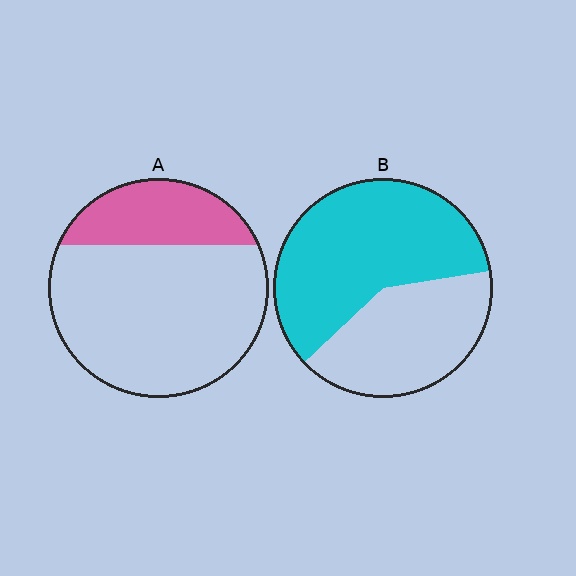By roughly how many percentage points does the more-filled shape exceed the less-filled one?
By roughly 35 percentage points (B over A).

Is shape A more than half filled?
No.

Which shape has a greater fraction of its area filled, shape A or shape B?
Shape B.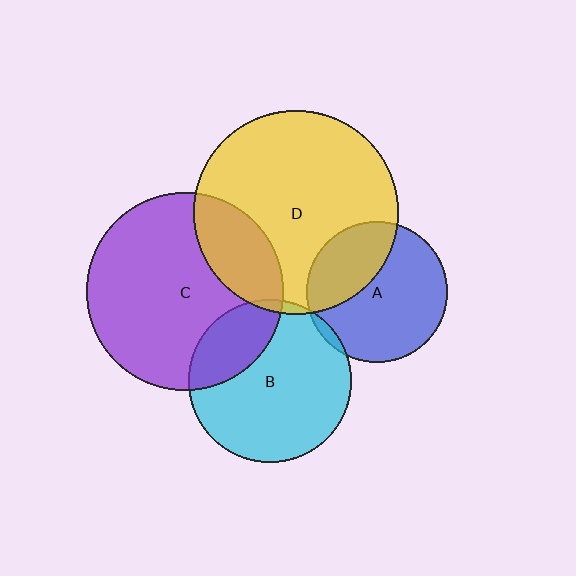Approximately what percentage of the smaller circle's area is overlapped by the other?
Approximately 5%.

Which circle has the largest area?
Circle D (yellow).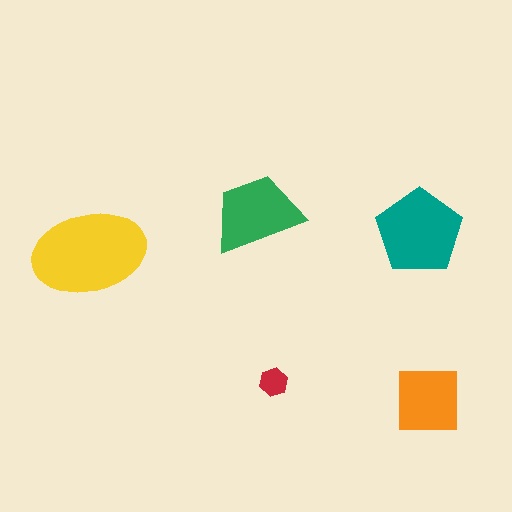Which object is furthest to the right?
The orange square is rightmost.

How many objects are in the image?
There are 5 objects in the image.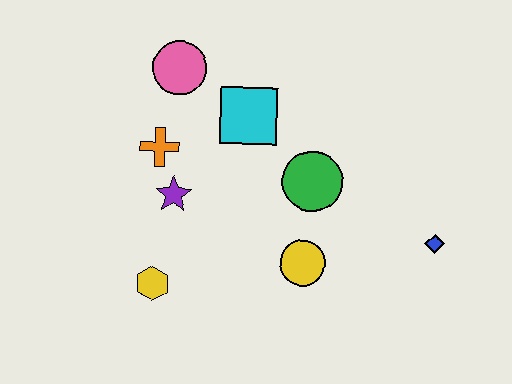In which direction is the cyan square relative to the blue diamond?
The cyan square is to the left of the blue diamond.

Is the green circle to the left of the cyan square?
No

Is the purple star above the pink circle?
No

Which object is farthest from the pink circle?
The blue diamond is farthest from the pink circle.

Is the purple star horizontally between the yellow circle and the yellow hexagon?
Yes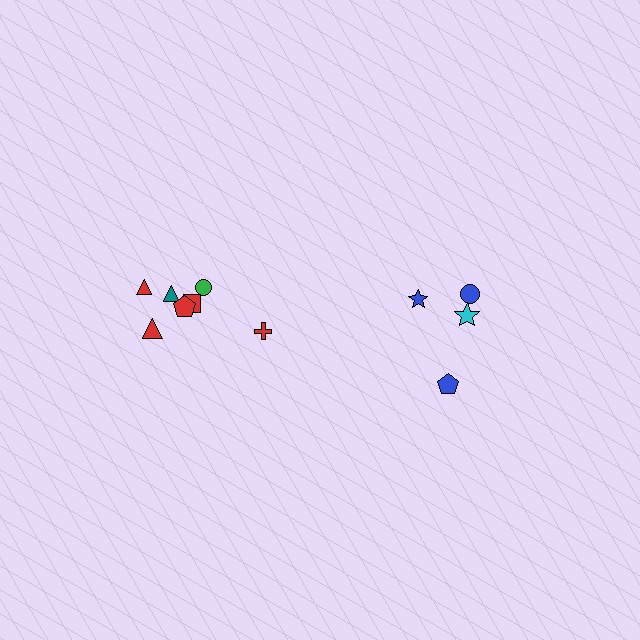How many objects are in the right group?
There are 4 objects.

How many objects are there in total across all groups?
There are 11 objects.